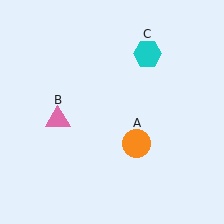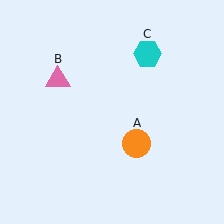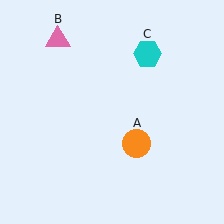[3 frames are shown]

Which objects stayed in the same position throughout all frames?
Orange circle (object A) and cyan hexagon (object C) remained stationary.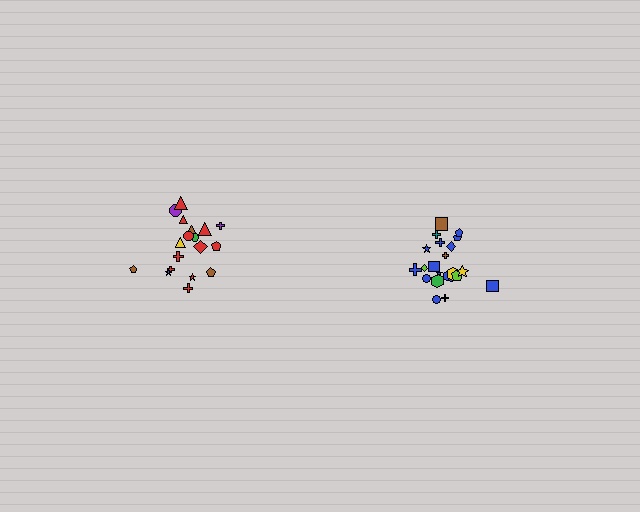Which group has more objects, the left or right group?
The right group.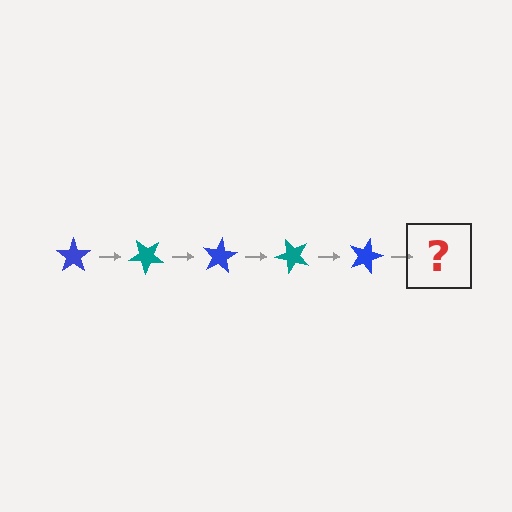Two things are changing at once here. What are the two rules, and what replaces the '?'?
The two rules are that it rotates 40 degrees each step and the color cycles through blue and teal. The '?' should be a teal star, rotated 200 degrees from the start.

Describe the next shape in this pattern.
It should be a teal star, rotated 200 degrees from the start.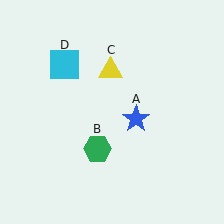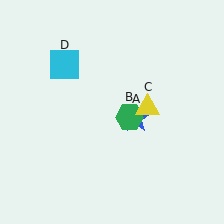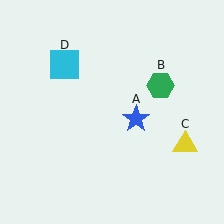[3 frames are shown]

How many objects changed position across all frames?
2 objects changed position: green hexagon (object B), yellow triangle (object C).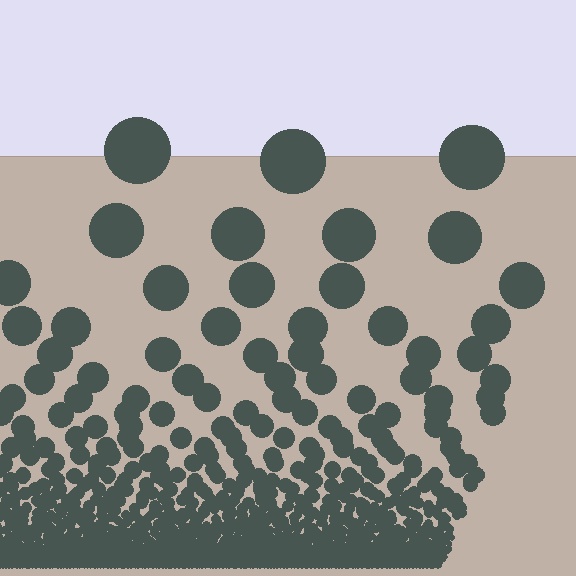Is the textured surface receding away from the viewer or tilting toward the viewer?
The surface appears to tilt toward the viewer. Texture elements get larger and sparser toward the top.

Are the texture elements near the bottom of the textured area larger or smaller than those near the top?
Smaller. The gradient is inverted — elements near the bottom are smaller and denser.